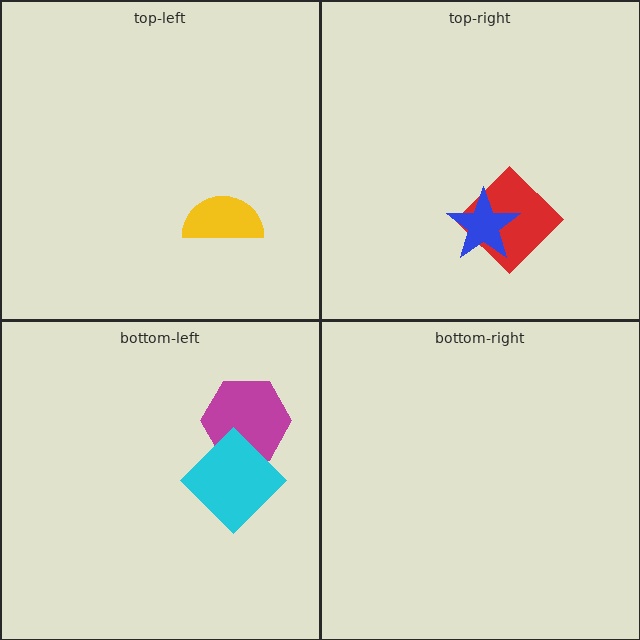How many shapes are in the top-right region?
2.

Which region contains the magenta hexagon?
The bottom-left region.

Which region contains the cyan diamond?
The bottom-left region.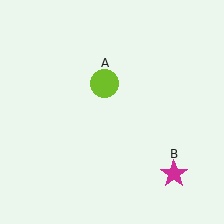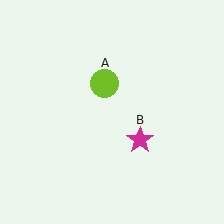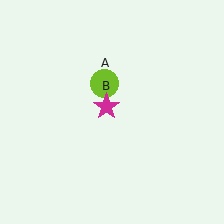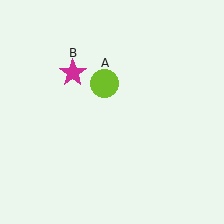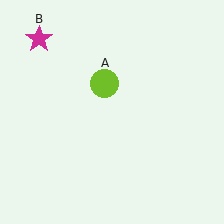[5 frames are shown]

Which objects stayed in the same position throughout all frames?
Lime circle (object A) remained stationary.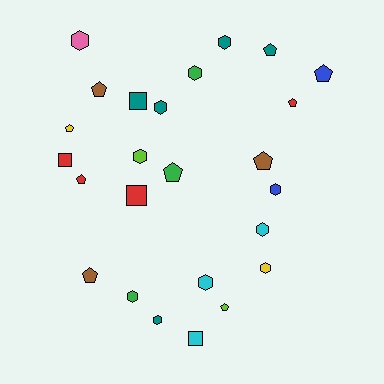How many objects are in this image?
There are 25 objects.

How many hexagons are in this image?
There are 11 hexagons.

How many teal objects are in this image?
There are 5 teal objects.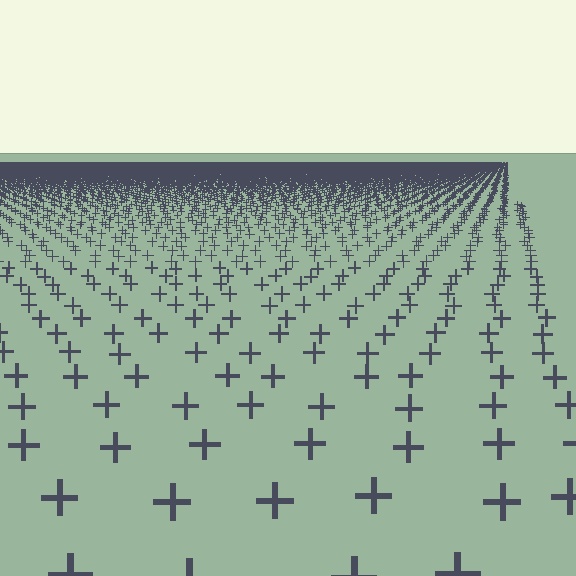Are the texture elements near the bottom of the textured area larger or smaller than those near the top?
Larger. Near the bottom, elements are closer to the viewer and appear at a bigger on-screen size.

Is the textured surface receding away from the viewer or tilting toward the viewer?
The surface is receding away from the viewer. Texture elements get smaller and denser toward the top.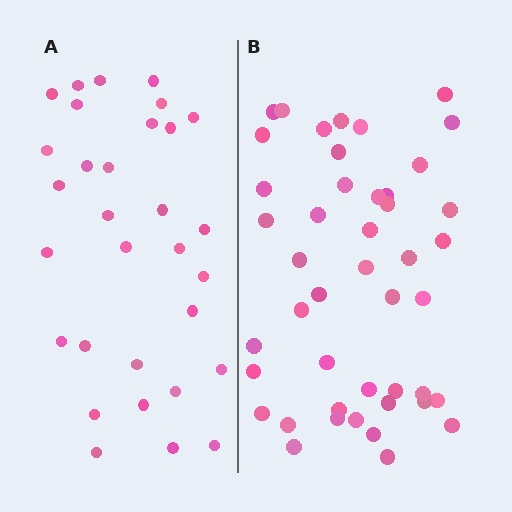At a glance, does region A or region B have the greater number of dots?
Region B (the right region) has more dots.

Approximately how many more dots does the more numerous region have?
Region B has approximately 15 more dots than region A.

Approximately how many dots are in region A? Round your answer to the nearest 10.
About 30 dots. (The exact count is 31, which rounds to 30.)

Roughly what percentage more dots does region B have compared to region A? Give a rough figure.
About 45% more.